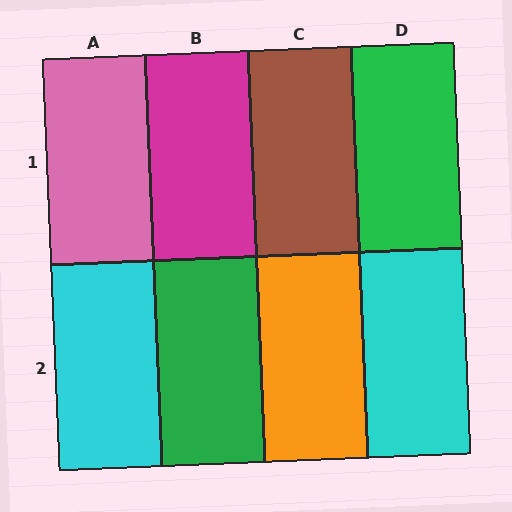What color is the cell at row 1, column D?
Green.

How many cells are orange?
1 cell is orange.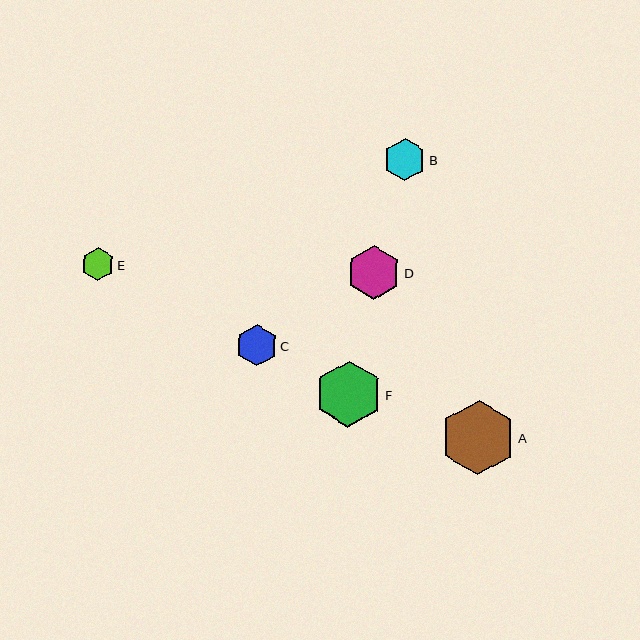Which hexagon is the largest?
Hexagon A is the largest with a size of approximately 74 pixels.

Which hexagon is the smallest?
Hexagon E is the smallest with a size of approximately 33 pixels.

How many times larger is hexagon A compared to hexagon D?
Hexagon A is approximately 1.4 times the size of hexagon D.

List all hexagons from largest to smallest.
From largest to smallest: A, F, D, B, C, E.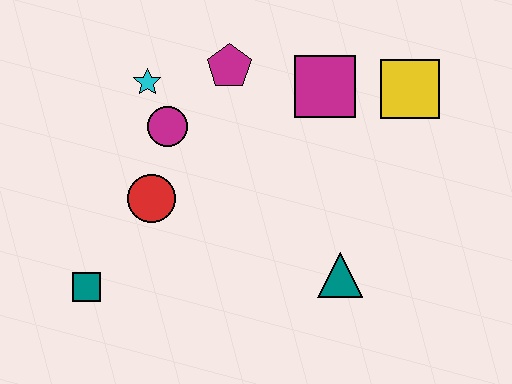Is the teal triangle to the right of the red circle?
Yes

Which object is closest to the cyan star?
The magenta circle is closest to the cyan star.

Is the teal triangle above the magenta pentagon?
No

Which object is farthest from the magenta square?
The teal square is farthest from the magenta square.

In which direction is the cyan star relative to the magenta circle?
The cyan star is above the magenta circle.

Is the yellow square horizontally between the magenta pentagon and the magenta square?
No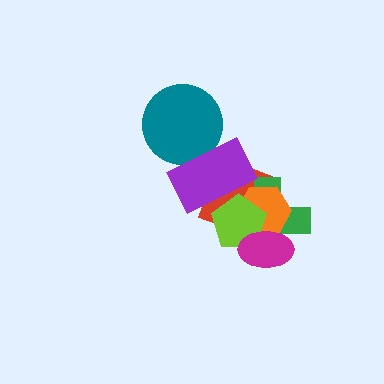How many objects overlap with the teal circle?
1 object overlaps with the teal circle.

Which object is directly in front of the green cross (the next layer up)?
The orange hexagon is directly in front of the green cross.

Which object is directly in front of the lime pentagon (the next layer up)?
The magenta ellipse is directly in front of the lime pentagon.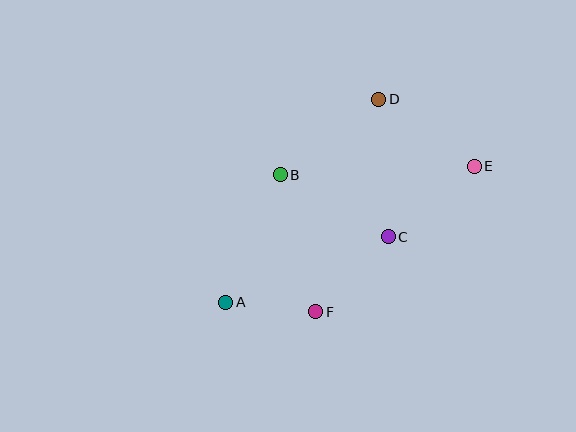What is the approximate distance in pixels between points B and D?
The distance between B and D is approximately 124 pixels.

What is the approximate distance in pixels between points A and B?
The distance between A and B is approximately 139 pixels.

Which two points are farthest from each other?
Points A and E are farthest from each other.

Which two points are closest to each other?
Points A and F are closest to each other.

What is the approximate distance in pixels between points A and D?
The distance between A and D is approximately 254 pixels.